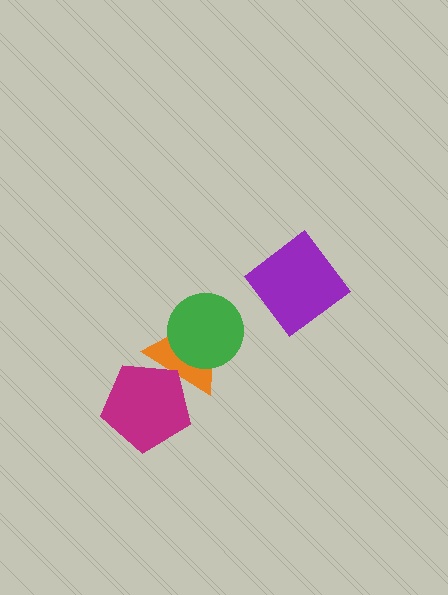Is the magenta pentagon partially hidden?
No, no other shape covers it.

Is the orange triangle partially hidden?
Yes, it is partially covered by another shape.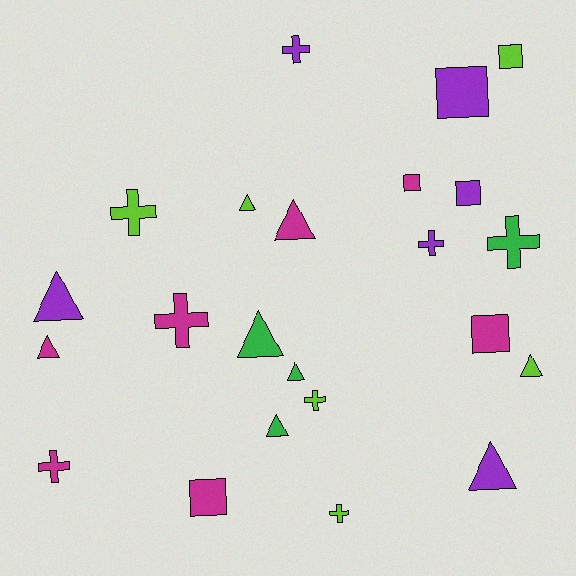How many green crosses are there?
There is 1 green cross.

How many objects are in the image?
There are 23 objects.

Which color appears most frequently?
Magenta, with 7 objects.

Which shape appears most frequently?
Triangle, with 9 objects.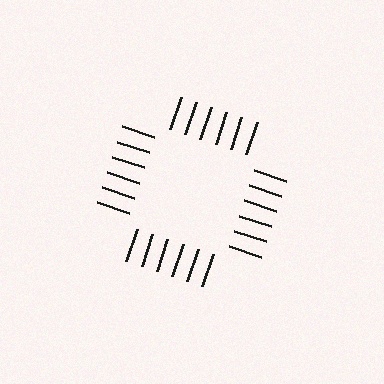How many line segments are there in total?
24 — 6 along each of the 4 edges.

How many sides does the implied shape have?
4 sides — the line-ends trace a square.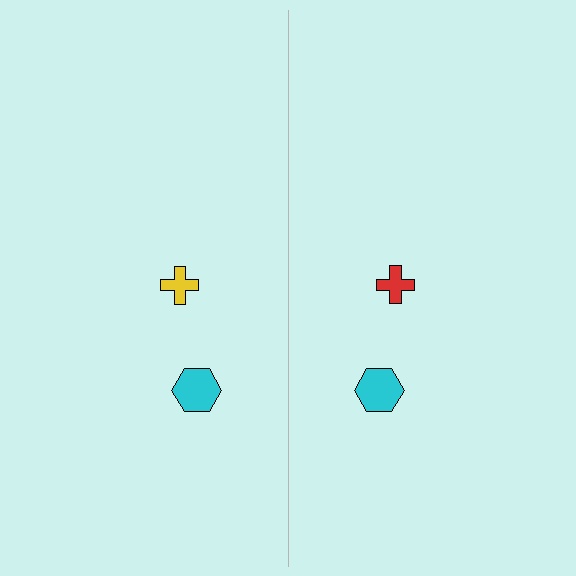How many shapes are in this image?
There are 4 shapes in this image.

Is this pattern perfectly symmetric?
No, the pattern is not perfectly symmetric. The red cross on the right side breaks the symmetry — its mirror counterpart is yellow.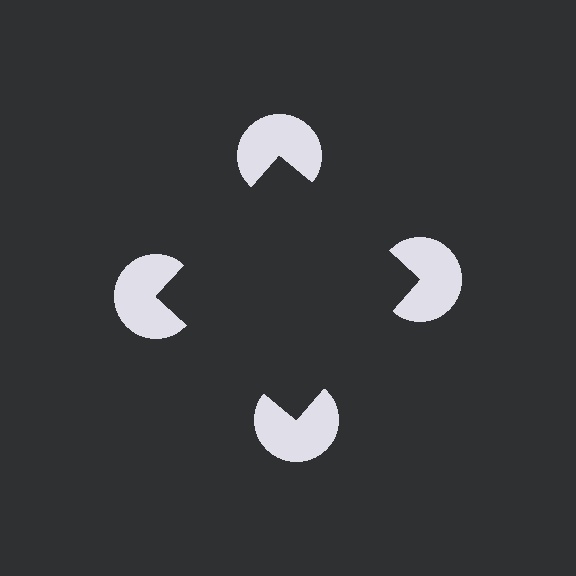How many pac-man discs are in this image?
There are 4 — one at each vertex of the illusory square.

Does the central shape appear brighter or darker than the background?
It typically appears slightly darker than the background, even though no actual brightness change is drawn.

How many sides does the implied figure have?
4 sides.